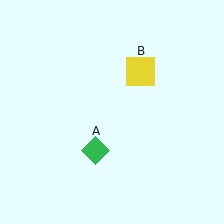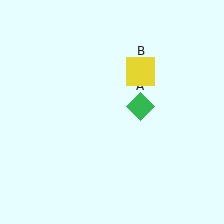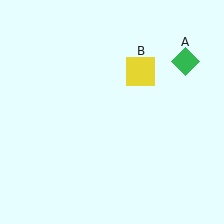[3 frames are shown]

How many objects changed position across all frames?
1 object changed position: green diamond (object A).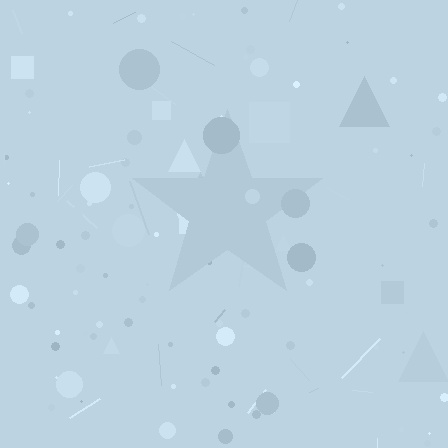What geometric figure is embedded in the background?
A star is embedded in the background.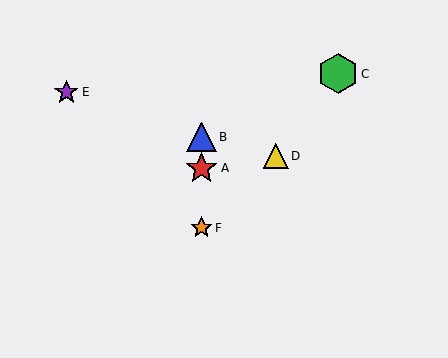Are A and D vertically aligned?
No, A is at x≈202 and D is at x≈276.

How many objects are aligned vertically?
3 objects (A, B, F) are aligned vertically.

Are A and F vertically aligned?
Yes, both are at x≈202.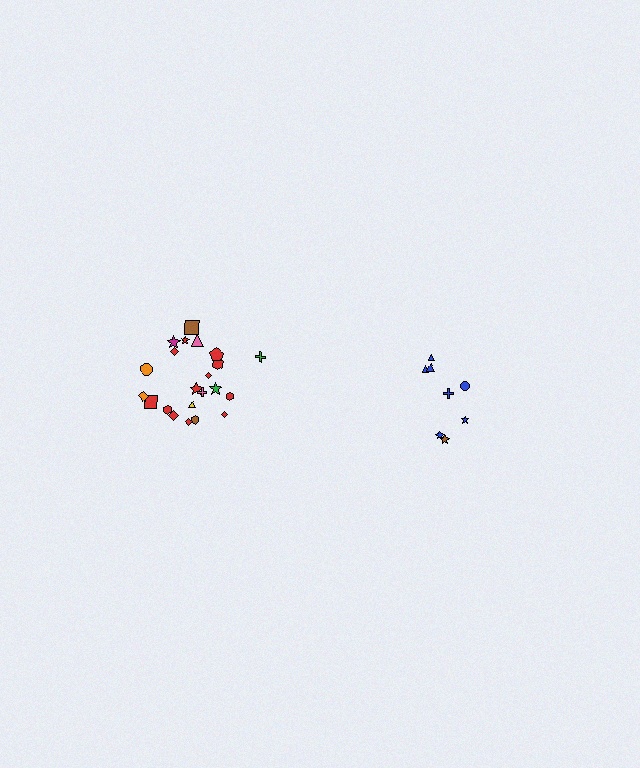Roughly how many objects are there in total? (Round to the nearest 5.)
Roughly 30 objects in total.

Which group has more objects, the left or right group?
The left group.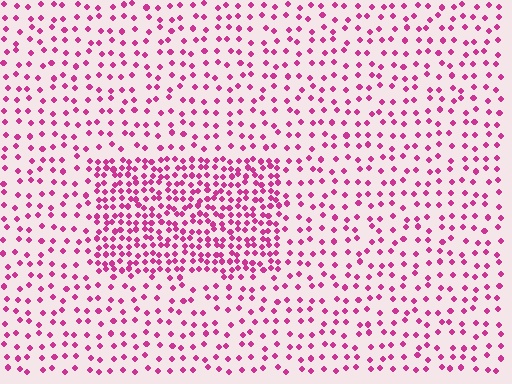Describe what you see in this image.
The image contains small magenta elements arranged at two different densities. A rectangle-shaped region is visible where the elements are more densely packed than the surrounding area.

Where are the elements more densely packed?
The elements are more densely packed inside the rectangle boundary.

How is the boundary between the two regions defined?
The boundary is defined by a change in element density (approximately 2.3x ratio). All elements are the same color, size, and shape.